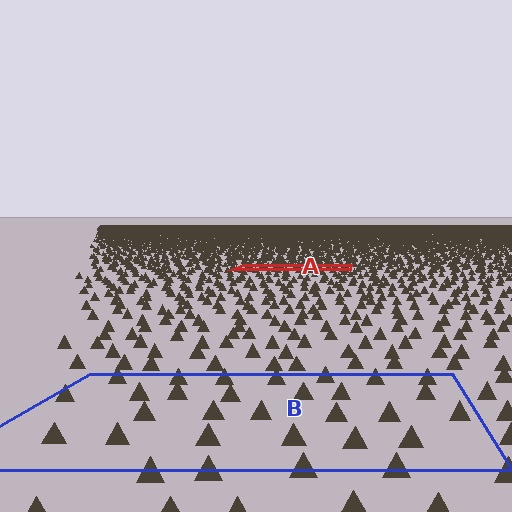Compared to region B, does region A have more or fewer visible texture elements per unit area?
Region A has more texture elements per unit area — they are packed more densely because it is farther away.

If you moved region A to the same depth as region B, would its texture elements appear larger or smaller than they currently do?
They would appear larger. At a closer depth, the same texture elements are projected at a bigger on-screen size.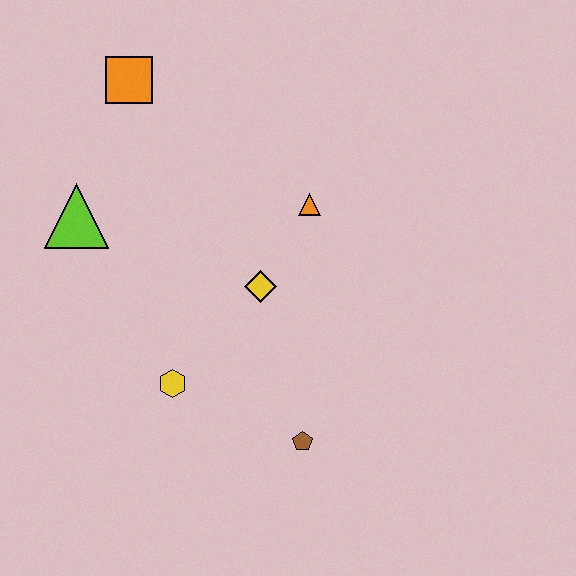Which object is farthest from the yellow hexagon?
The orange square is farthest from the yellow hexagon.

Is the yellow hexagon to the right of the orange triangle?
No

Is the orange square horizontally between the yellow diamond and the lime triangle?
Yes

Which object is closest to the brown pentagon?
The yellow hexagon is closest to the brown pentagon.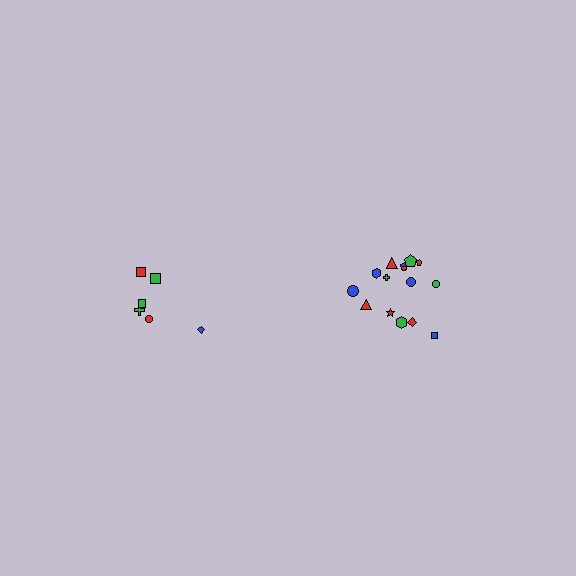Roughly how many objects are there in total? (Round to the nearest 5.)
Roughly 20 objects in total.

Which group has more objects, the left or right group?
The right group.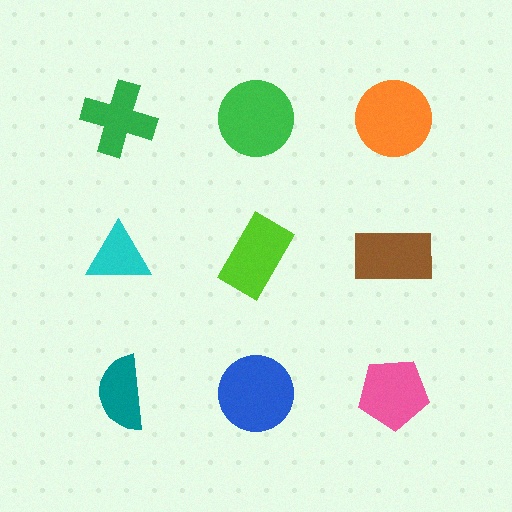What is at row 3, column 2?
A blue circle.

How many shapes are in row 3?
3 shapes.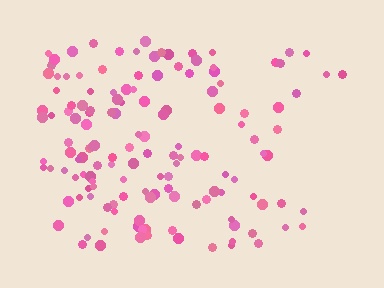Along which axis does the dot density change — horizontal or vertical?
Horizontal.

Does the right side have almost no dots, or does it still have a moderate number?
Still a moderate number, just noticeably fewer than the left.